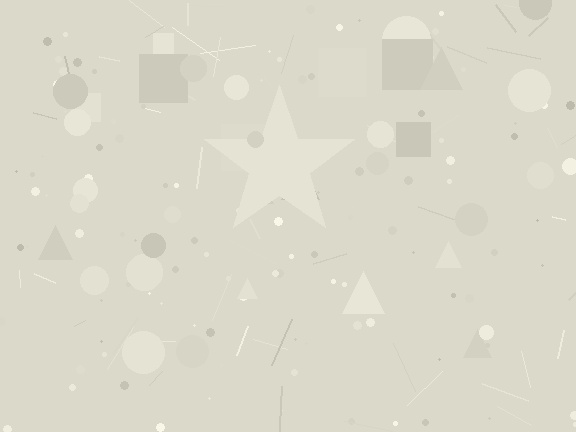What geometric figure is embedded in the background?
A star is embedded in the background.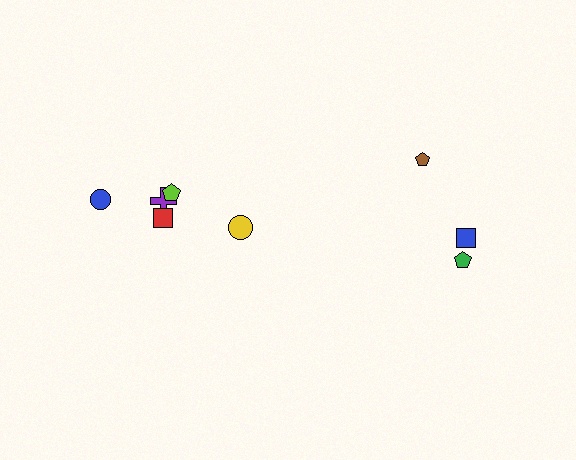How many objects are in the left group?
There are 5 objects.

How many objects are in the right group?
There are 3 objects.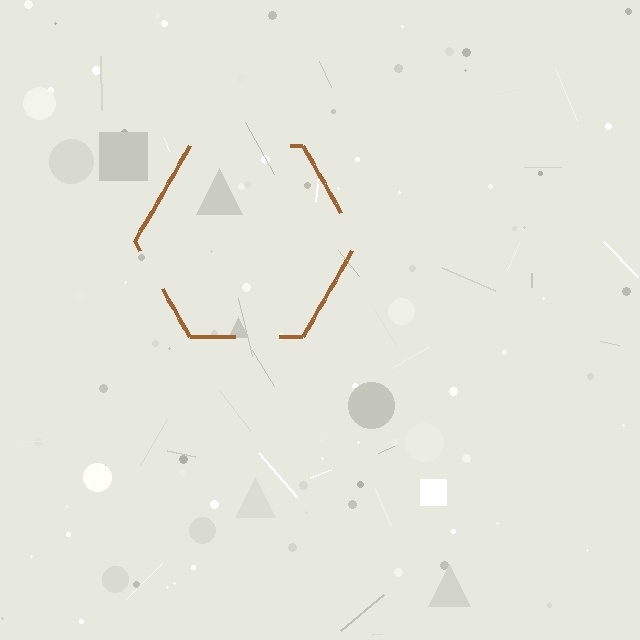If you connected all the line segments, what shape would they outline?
They would outline a hexagon.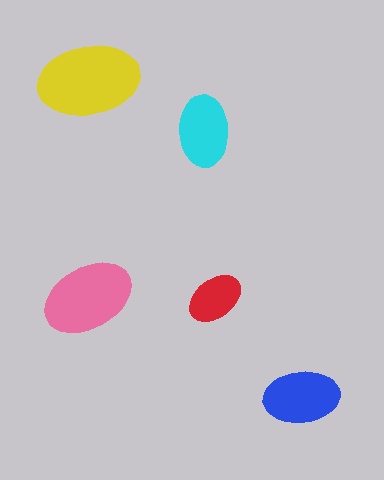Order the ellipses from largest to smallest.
the yellow one, the pink one, the blue one, the cyan one, the red one.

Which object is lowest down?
The blue ellipse is bottommost.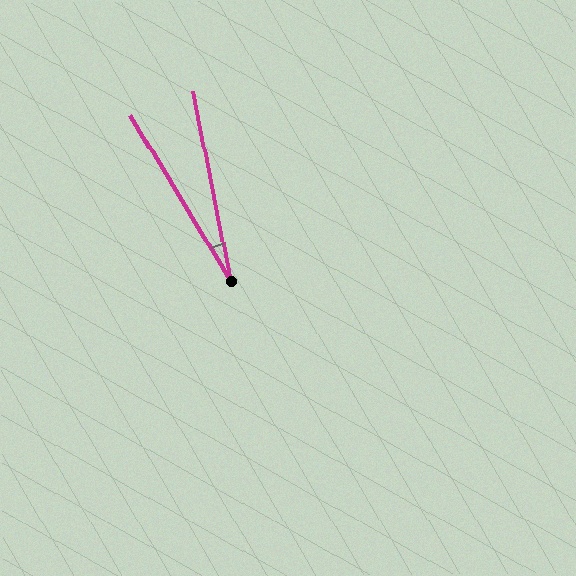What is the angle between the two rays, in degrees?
Approximately 20 degrees.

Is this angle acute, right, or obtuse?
It is acute.